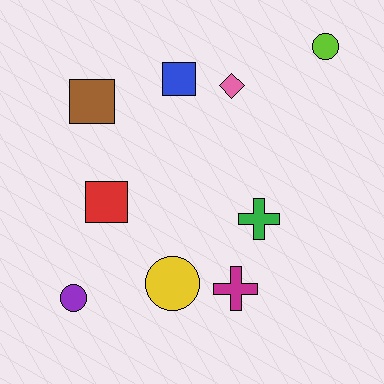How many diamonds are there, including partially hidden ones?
There is 1 diamond.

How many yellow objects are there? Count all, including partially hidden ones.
There is 1 yellow object.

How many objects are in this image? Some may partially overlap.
There are 9 objects.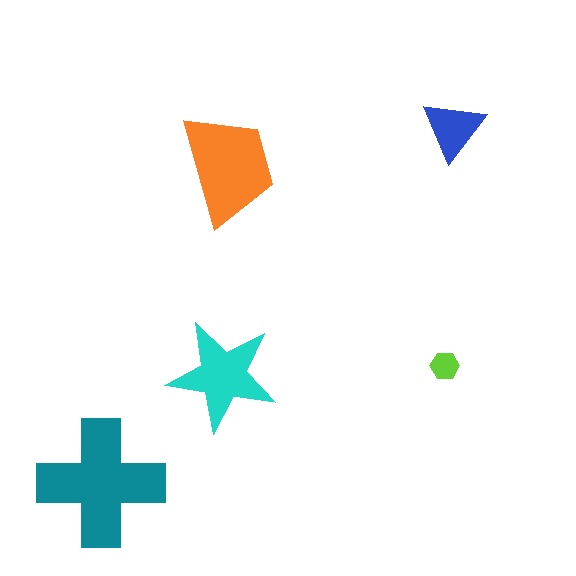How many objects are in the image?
There are 5 objects in the image.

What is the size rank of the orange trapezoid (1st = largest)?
2nd.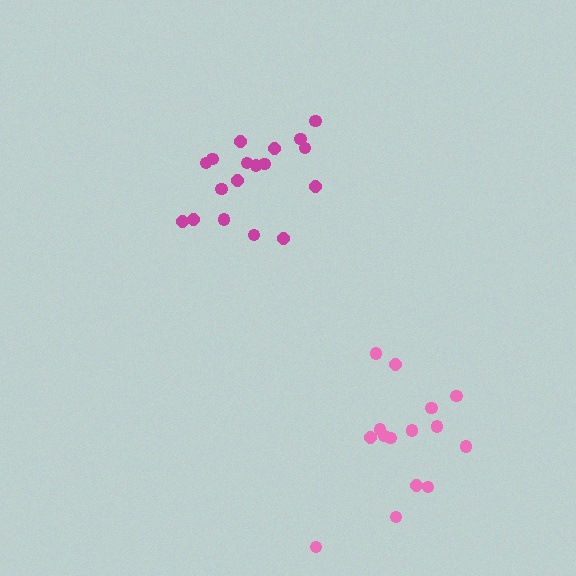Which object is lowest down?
The pink cluster is bottommost.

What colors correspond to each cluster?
The clusters are colored: pink, magenta.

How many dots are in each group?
Group 1: 15 dots, Group 2: 18 dots (33 total).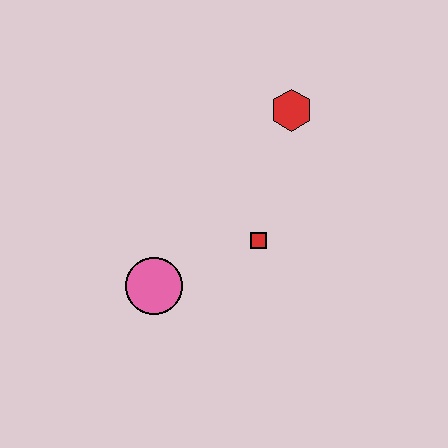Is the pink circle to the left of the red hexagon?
Yes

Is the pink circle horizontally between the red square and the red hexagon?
No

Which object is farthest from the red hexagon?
The pink circle is farthest from the red hexagon.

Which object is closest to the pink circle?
The red square is closest to the pink circle.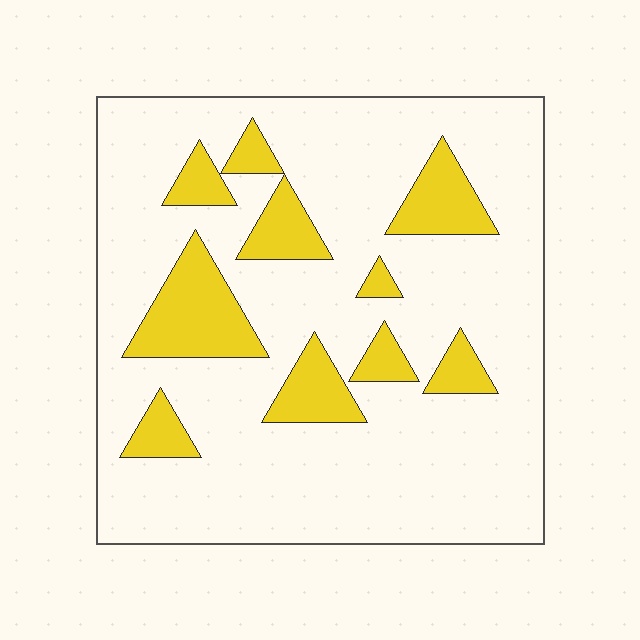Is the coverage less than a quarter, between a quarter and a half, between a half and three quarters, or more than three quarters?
Less than a quarter.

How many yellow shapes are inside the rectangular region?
10.